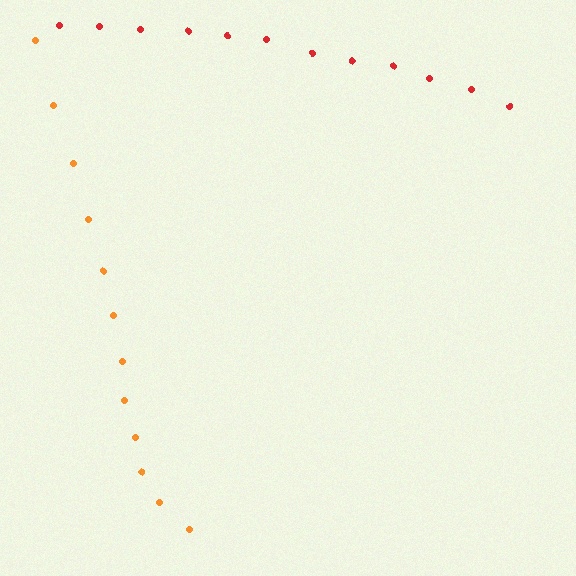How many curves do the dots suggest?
There are 2 distinct paths.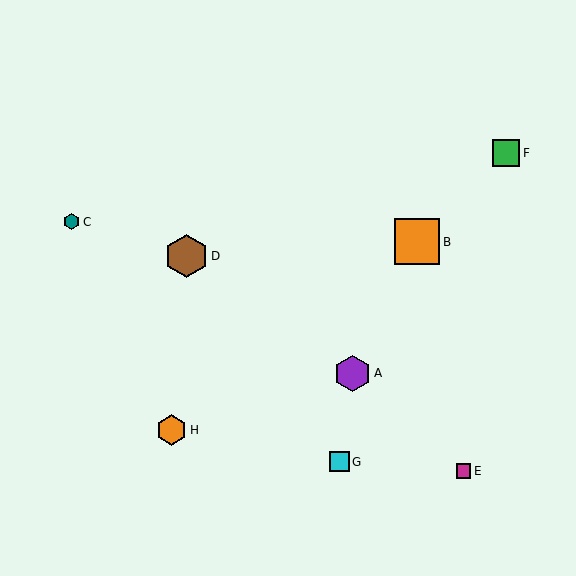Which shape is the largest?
The orange square (labeled B) is the largest.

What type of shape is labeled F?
Shape F is a green square.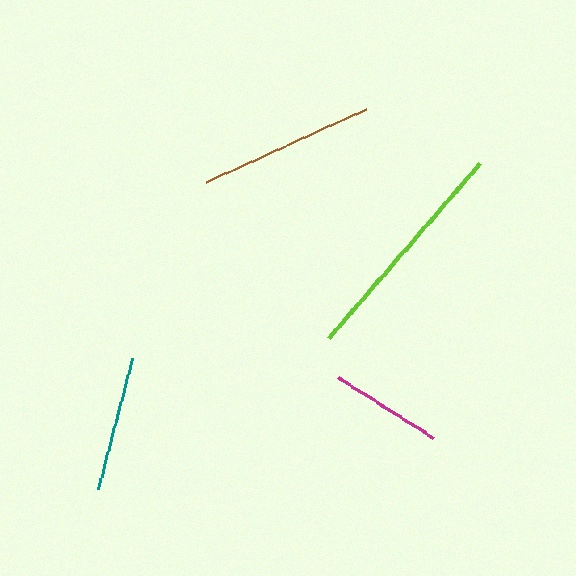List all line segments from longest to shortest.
From longest to shortest: lime, brown, teal, magenta.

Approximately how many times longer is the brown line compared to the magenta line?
The brown line is approximately 1.6 times the length of the magenta line.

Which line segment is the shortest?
The magenta line is the shortest at approximately 113 pixels.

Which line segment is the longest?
The lime line is the longest at approximately 231 pixels.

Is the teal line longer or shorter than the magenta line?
The teal line is longer than the magenta line.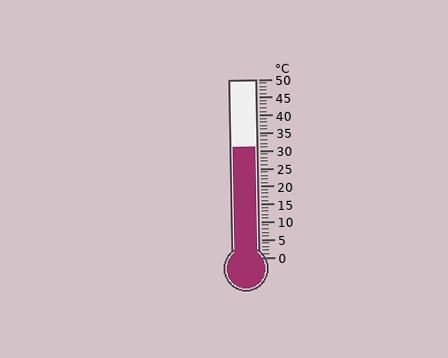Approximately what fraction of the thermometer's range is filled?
The thermometer is filled to approximately 60% of its range.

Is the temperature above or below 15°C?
The temperature is above 15°C.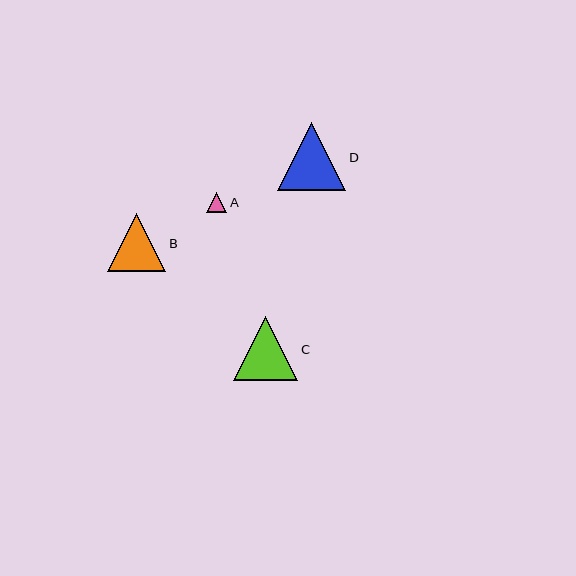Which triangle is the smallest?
Triangle A is the smallest with a size of approximately 20 pixels.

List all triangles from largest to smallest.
From largest to smallest: D, C, B, A.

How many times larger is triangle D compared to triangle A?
Triangle D is approximately 3.3 times the size of triangle A.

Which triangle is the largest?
Triangle D is the largest with a size of approximately 68 pixels.